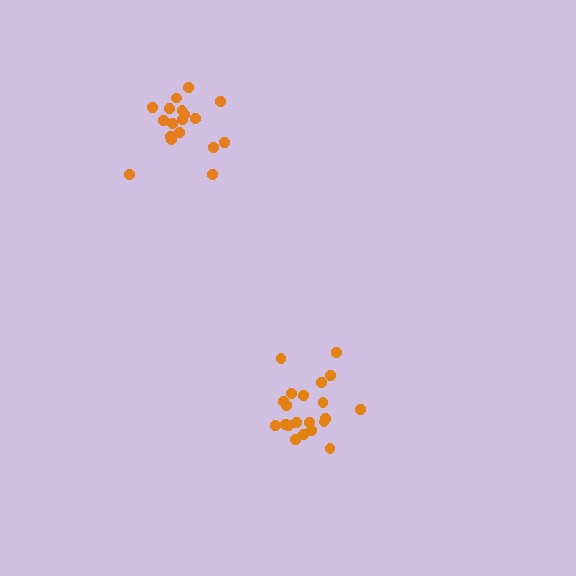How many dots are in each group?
Group 1: 21 dots, Group 2: 18 dots (39 total).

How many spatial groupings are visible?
There are 2 spatial groupings.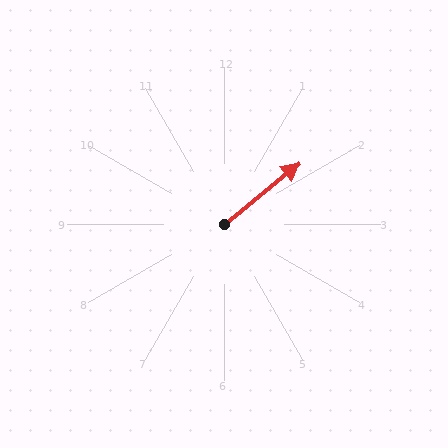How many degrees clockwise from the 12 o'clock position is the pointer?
Approximately 51 degrees.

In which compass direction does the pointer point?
Northeast.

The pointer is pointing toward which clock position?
Roughly 2 o'clock.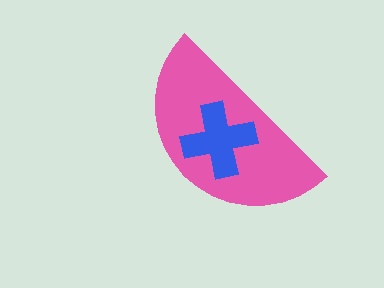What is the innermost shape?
The blue cross.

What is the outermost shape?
The pink semicircle.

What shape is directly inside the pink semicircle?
The blue cross.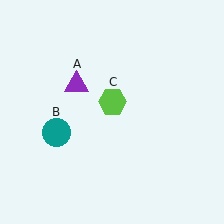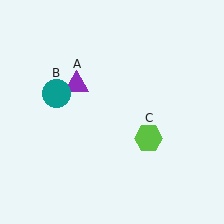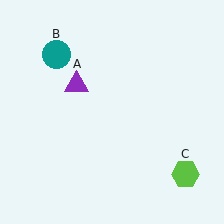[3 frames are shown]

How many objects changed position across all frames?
2 objects changed position: teal circle (object B), lime hexagon (object C).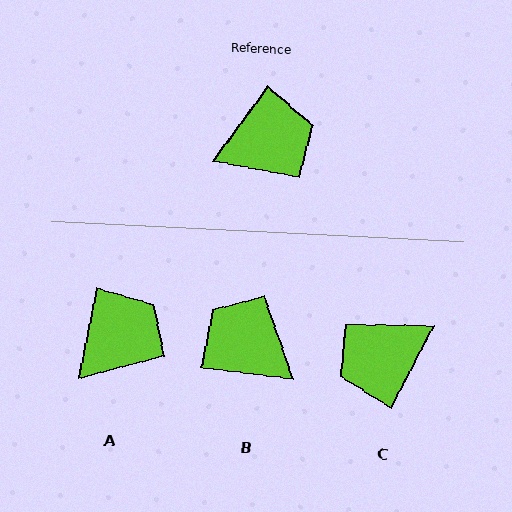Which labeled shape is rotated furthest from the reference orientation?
C, about 171 degrees away.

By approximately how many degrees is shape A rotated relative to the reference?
Approximately 25 degrees counter-clockwise.